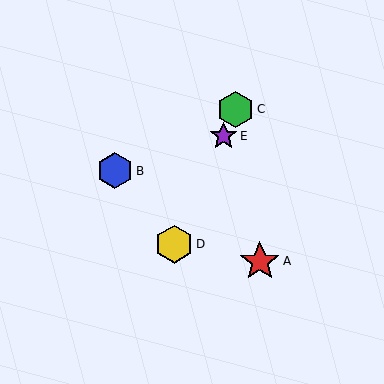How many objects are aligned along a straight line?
3 objects (C, D, E) are aligned along a straight line.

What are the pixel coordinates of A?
Object A is at (260, 261).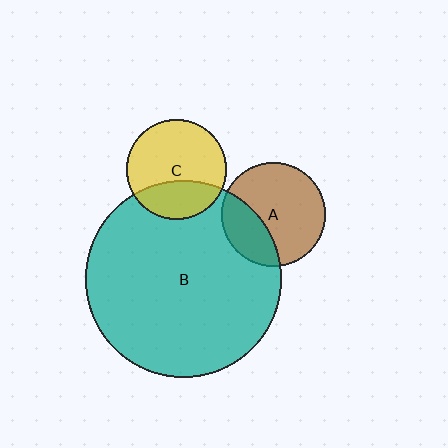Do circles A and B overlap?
Yes.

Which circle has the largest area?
Circle B (teal).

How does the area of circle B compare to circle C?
Approximately 3.8 times.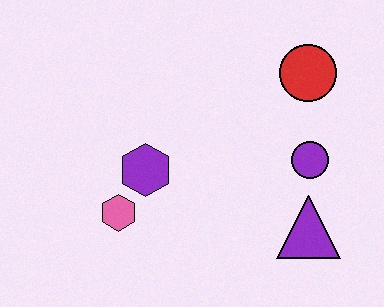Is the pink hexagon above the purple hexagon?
No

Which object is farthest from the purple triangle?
The pink hexagon is farthest from the purple triangle.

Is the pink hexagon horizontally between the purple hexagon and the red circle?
No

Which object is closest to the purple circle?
The purple triangle is closest to the purple circle.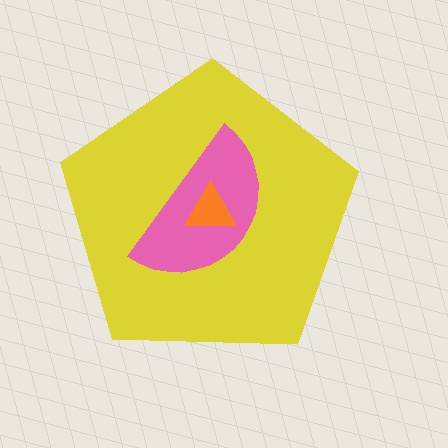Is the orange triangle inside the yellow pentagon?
Yes.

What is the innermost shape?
The orange triangle.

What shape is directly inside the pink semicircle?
The orange triangle.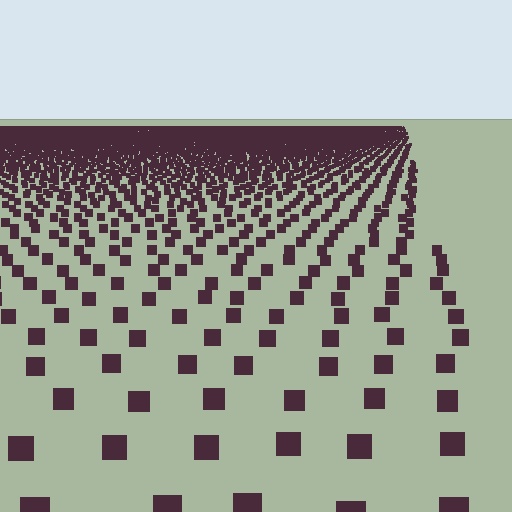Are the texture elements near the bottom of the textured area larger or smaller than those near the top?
Larger. Near the bottom, elements are closer to the viewer and appear at a bigger on-screen size.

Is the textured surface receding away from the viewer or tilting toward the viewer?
The surface is receding away from the viewer. Texture elements get smaller and denser toward the top.